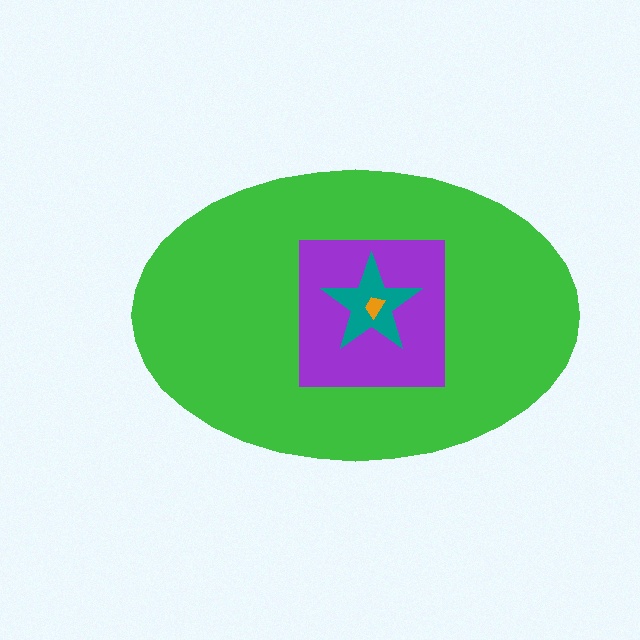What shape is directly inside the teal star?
The orange trapezoid.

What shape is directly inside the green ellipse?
The purple square.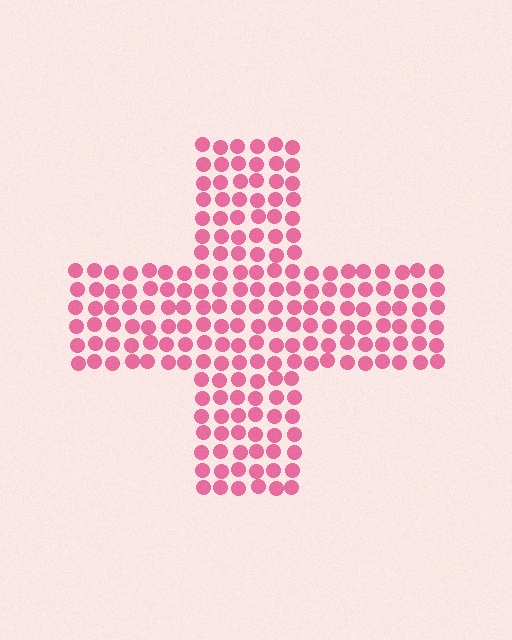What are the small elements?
The small elements are circles.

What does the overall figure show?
The overall figure shows a cross.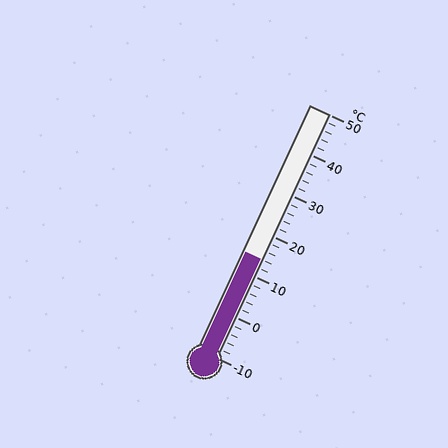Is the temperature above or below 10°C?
The temperature is above 10°C.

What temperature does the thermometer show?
The thermometer shows approximately 14°C.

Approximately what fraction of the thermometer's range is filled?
The thermometer is filled to approximately 40% of its range.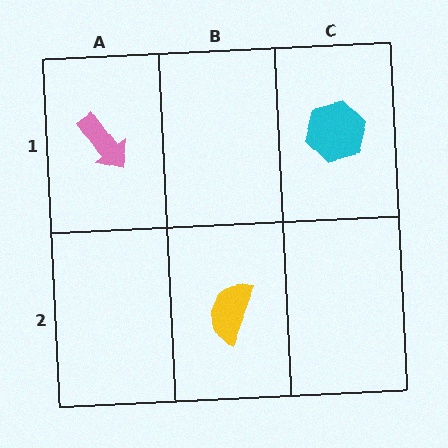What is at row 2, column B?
A yellow semicircle.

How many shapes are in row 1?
2 shapes.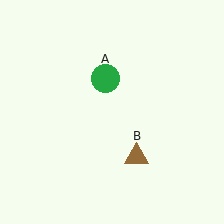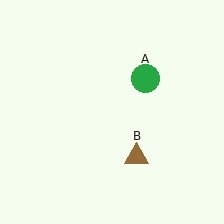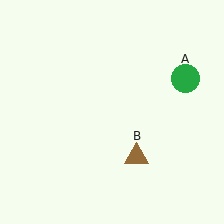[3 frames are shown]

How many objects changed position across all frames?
1 object changed position: green circle (object A).